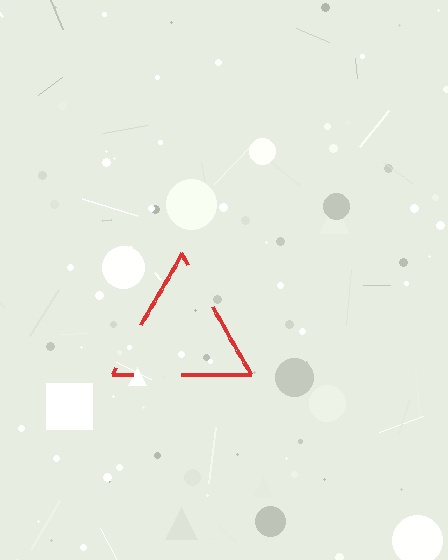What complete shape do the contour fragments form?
The contour fragments form a triangle.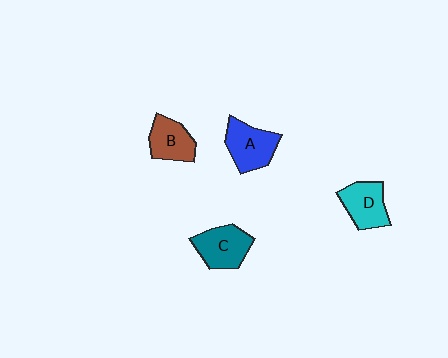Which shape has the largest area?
Shape A (blue).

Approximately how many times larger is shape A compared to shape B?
Approximately 1.2 times.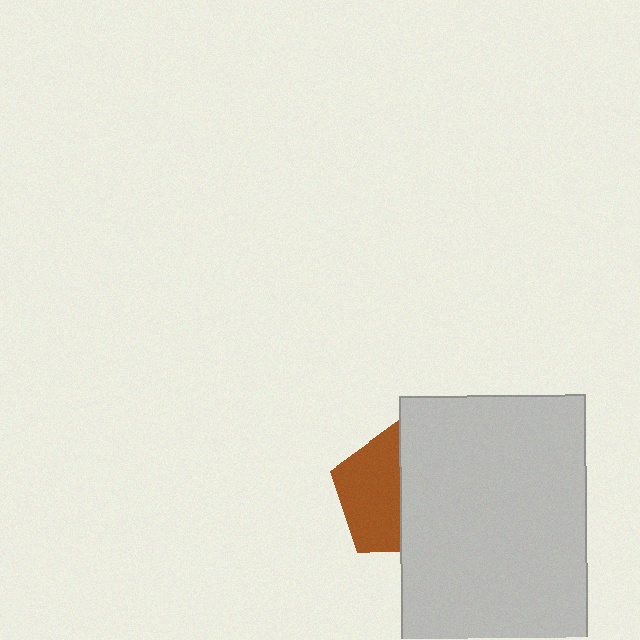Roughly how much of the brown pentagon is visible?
About half of it is visible (roughly 50%).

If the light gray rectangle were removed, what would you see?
You would see the complete brown pentagon.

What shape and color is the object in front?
The object in front is a light gray rectangle.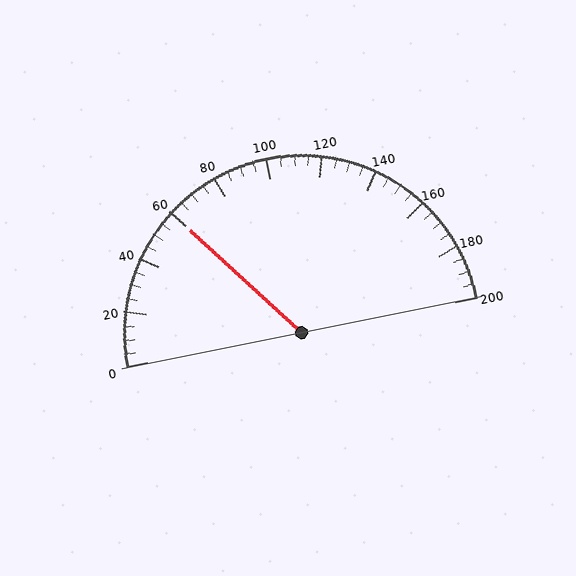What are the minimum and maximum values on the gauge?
The gauge ranges from 0 to 200.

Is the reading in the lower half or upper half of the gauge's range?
The reading is in the lower half of the range (0 to 200).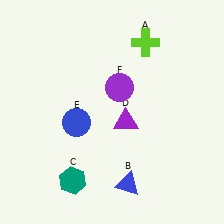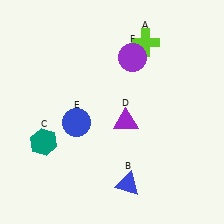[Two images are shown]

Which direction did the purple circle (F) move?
The purple circle (F) moved up.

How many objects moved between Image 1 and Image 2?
2 objects moved between the two images.